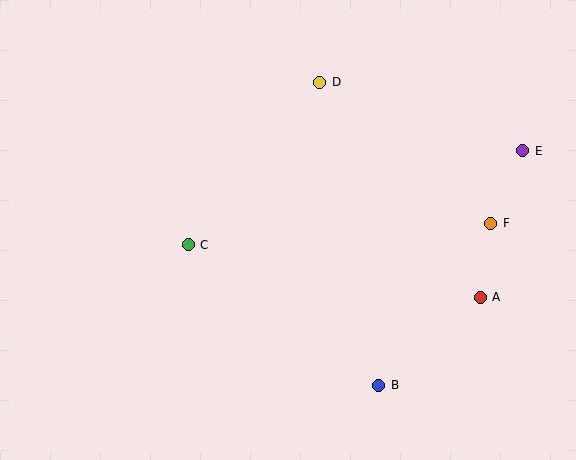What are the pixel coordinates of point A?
Point A is at (480, 297).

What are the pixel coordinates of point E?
Point E is at (523, 151).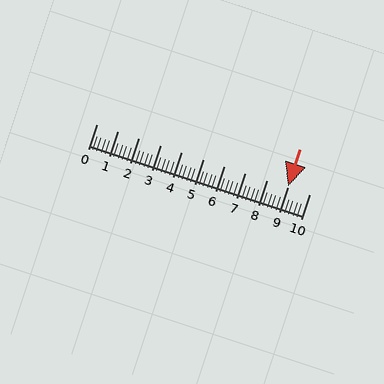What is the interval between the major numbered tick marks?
The major tick marks are spaced 1 units apart.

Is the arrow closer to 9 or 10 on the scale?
The arrow is closer to 9.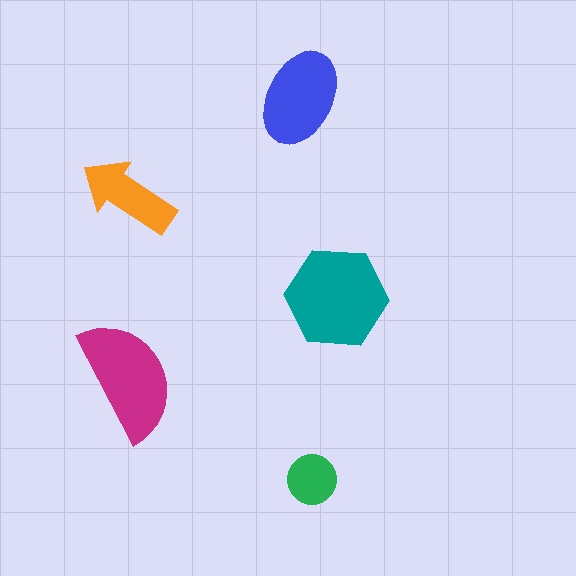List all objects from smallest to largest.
The green circle, the orange arrow, the blue ellipse, the magenta semicircle, the teal hexagon.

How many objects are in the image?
There are 5 objects in the image.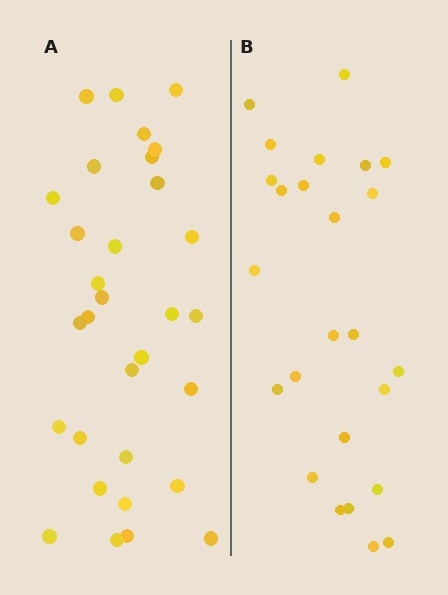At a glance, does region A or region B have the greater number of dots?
Region A (the left region) has more dots.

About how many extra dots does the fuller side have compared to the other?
Region A has about 6 more dots than region B.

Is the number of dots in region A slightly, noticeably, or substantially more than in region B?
Region A has only slightly more — the two regions are fairly close. The ratio is roughly 1.2 to 1.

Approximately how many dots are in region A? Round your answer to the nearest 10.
About 30 dots. (The exact count is 31, which rounds to 30.)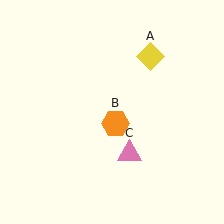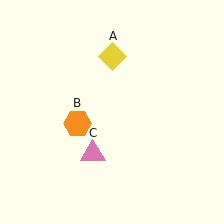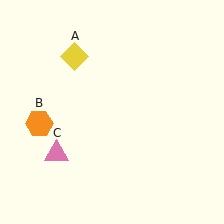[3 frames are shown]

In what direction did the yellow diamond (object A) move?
The yellow diamond (object A) moved left.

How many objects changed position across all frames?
3 objects changed position: yellow diamond (object A), orange hexagon (object B), pink triangle (object C).